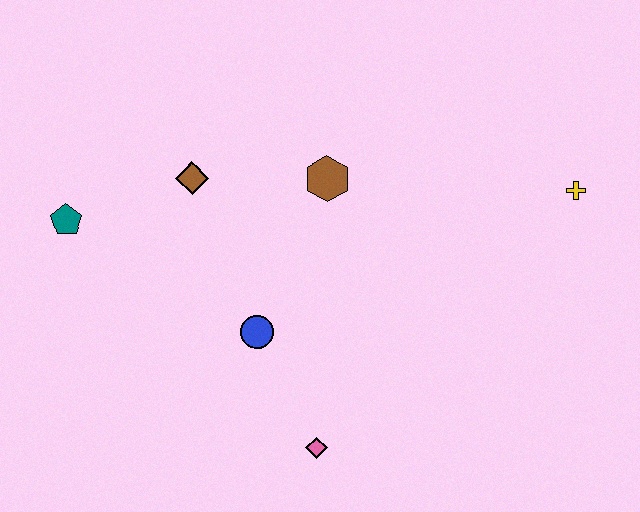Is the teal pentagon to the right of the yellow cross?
No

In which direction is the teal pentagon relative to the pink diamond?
The teal pentagon is to the left of the pink diamond.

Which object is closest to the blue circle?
The pink diamond is closest to the blue circle.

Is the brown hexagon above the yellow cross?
Yes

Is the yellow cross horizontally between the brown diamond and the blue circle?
No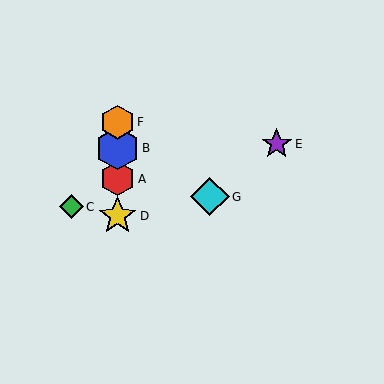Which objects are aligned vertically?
Objects A, B, D, F are aligned vertically.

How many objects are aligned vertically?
4 objects (A, B, D, F) are aligned vertically.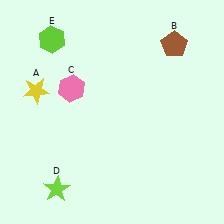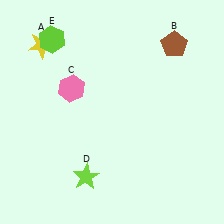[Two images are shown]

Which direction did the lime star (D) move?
The lime star (D) moved right.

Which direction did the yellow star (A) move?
The yellow star (A) moved up.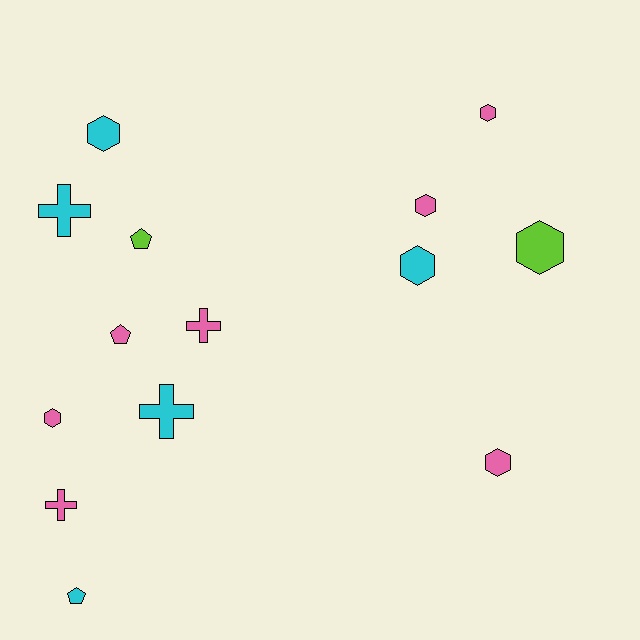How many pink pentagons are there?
There is 1 pink pentagon.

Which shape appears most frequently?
Hexagon, with 7 objects.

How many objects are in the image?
There are 14 objects.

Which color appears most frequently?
Pink, with 7 objects.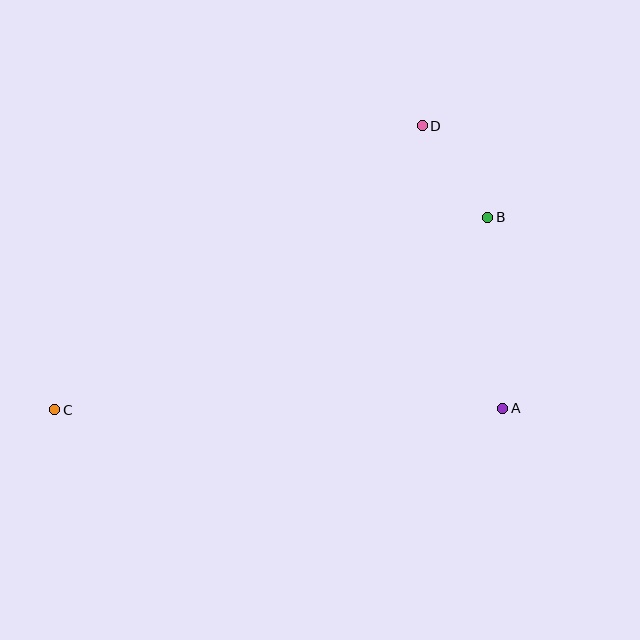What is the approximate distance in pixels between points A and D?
The distance between A and D is approximately 294 pixels.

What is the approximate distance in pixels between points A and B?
The distance between A and B is approximately 192 pixels.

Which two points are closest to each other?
Points B and D are closest to each other.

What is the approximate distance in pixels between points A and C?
The distance between A and C is approximately 448 pixels.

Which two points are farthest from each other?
Points B and C are farthest from each other.